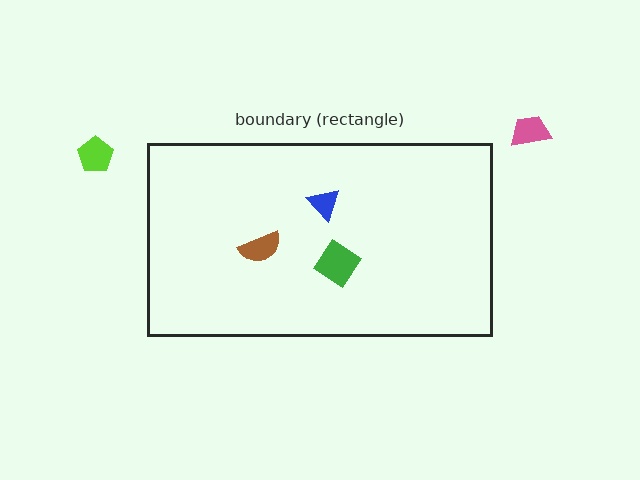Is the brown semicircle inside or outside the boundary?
Inside.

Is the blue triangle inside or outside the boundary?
Inside.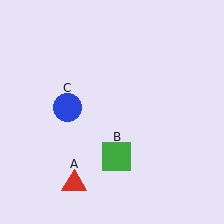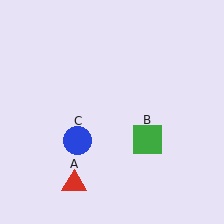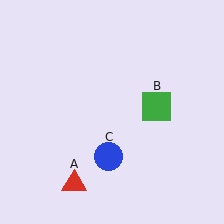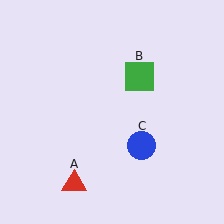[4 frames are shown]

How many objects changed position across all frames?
2 objects changed position: green square (object B), blue circle (object C).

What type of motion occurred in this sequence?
The green square (object B), blue circle (object C) rotated counterclockwise around the center of the scene.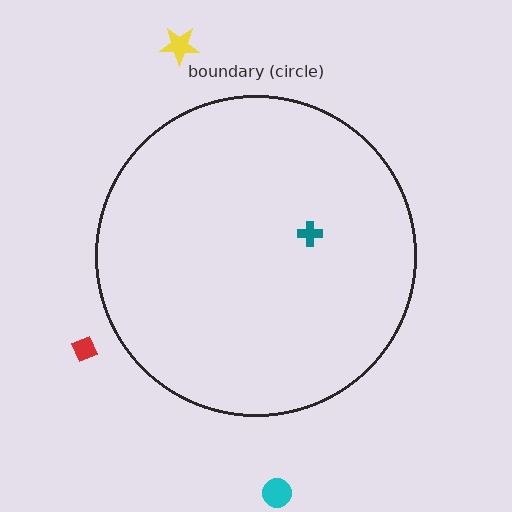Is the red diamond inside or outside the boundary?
Outside.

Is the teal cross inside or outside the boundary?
Inside.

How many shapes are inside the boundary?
1 inside, 3 outside.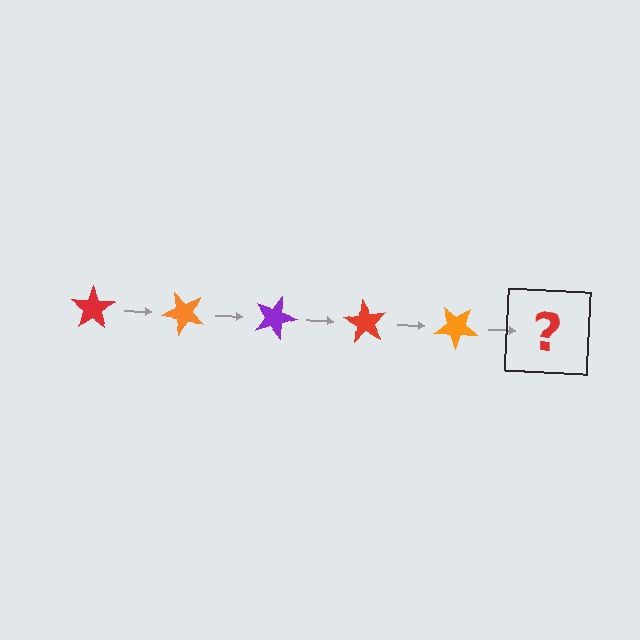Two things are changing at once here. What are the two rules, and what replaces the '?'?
The two rules are that it rotates 45 degrees each step and the color cycles through red, orange, and purple. The '?' should be a purple star, rotated 225 degrees from the start.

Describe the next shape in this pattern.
It should be a purple star, rotated 225 degrees from the start.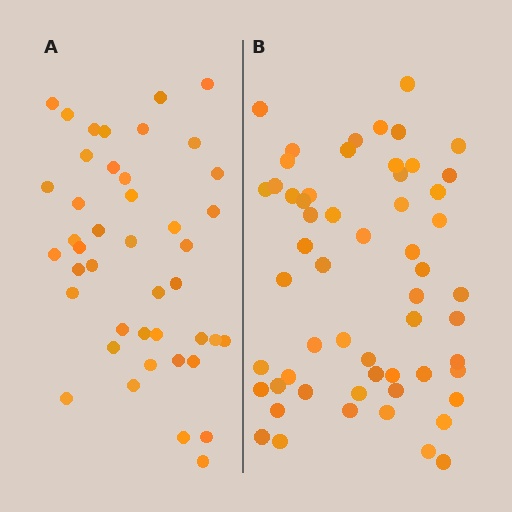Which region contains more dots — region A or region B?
Region B (the right region) has more dots.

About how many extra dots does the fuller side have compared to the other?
Region B has approximately 15 more dots than region A.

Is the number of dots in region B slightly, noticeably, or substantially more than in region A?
Region B has noticeably more, but not dramatically so. The ratio is roughly 1.3 to 1.